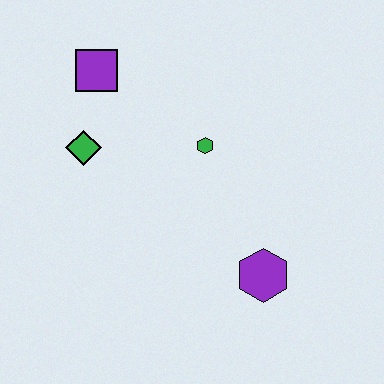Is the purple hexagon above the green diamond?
No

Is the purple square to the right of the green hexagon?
No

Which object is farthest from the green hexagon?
The purple hexagon is farthest from the green hexagon.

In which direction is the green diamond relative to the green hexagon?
The green diamond is to the left of the green hexagon.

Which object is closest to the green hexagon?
The green diamond is closest to the green hexagon.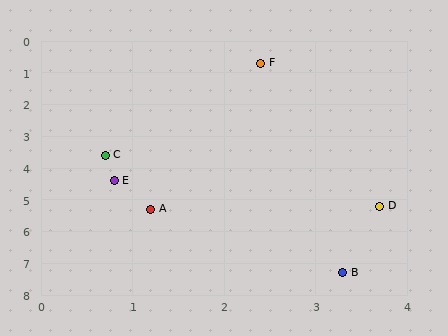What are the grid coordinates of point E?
Point E is at approximately (0.8, 4.4).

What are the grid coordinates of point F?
Point F is at approximately (2.4, 0.7).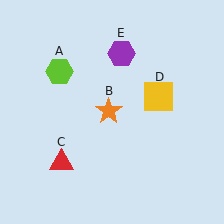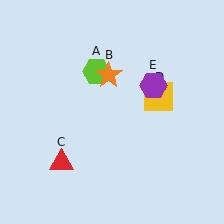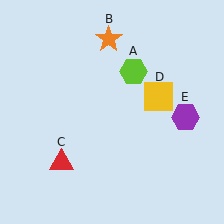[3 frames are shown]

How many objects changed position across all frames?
3 objects changed position: lime hexagon (object A), orange star (object B), purple hexagon (object E).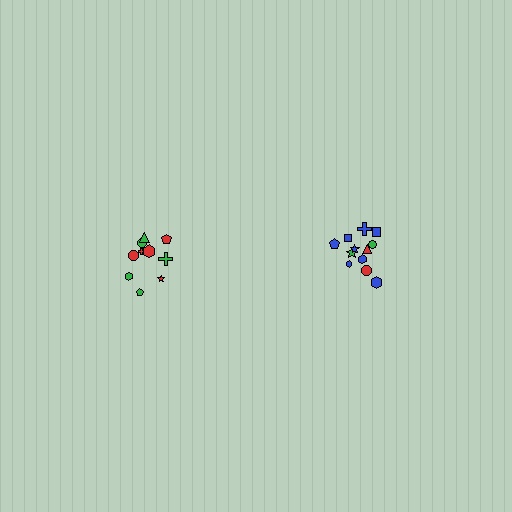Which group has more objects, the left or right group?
The right group.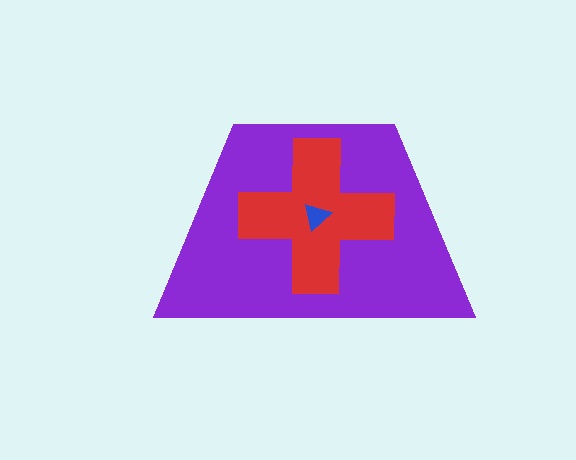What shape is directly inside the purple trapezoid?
The red cross.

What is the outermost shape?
The purple trapezoid.